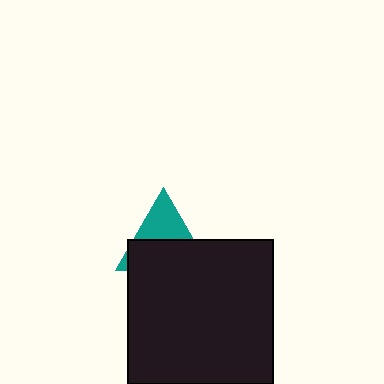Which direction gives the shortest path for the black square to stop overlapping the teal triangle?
Moving down gives the shortest separation.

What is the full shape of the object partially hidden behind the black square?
The partially hidden object is a teal triangle.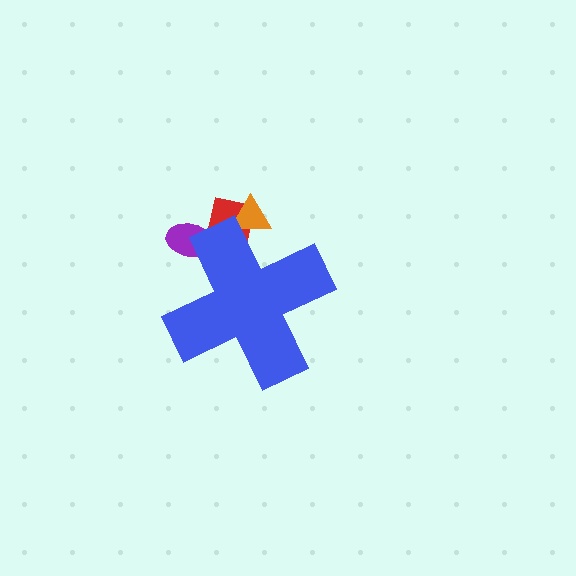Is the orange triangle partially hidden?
Yes, the orange triangle is partially hidden behind the blue cross.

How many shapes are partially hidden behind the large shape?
3 shapes are partially hidden.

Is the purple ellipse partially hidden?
Yes, the purple ellipse is partially hidden behind the blue cross.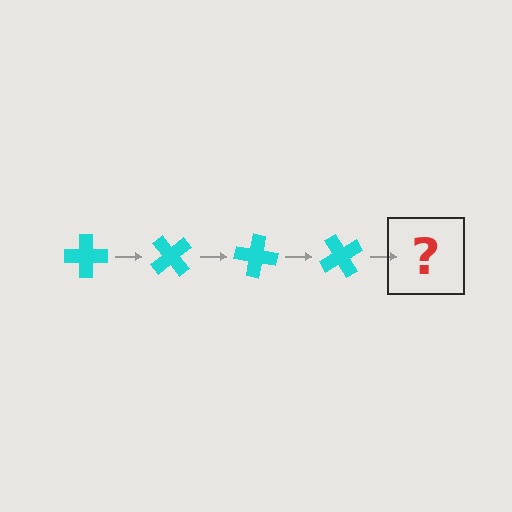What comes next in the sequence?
The next element should be a cyan cross rotated 200 degrees.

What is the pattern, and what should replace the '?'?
The pattern is that the cross rotates 50 degrees each step. The '?' should be a cyan cross rotated 200 degrees.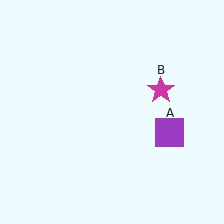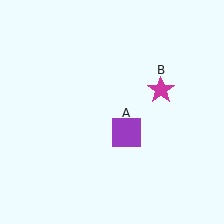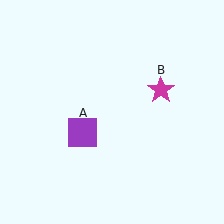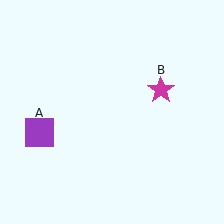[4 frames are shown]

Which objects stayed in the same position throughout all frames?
Magenta star (object B) remained stationary.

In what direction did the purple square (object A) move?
The purple square (object A) moved left.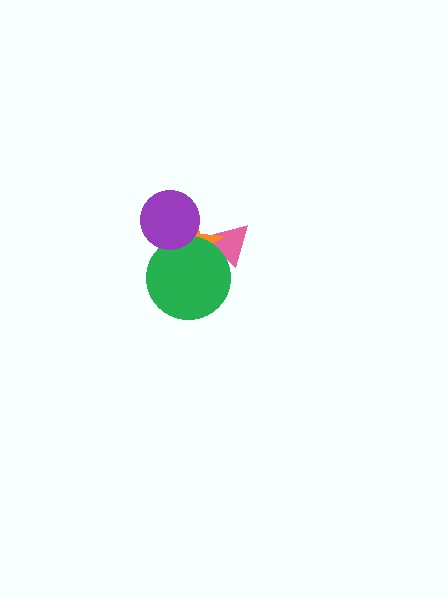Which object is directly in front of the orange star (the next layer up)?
The green circle is directly in front of the orange star.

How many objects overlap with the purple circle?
2 objects overlap with the purple circle.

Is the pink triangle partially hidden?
Yes, it is partially covered by another shape.